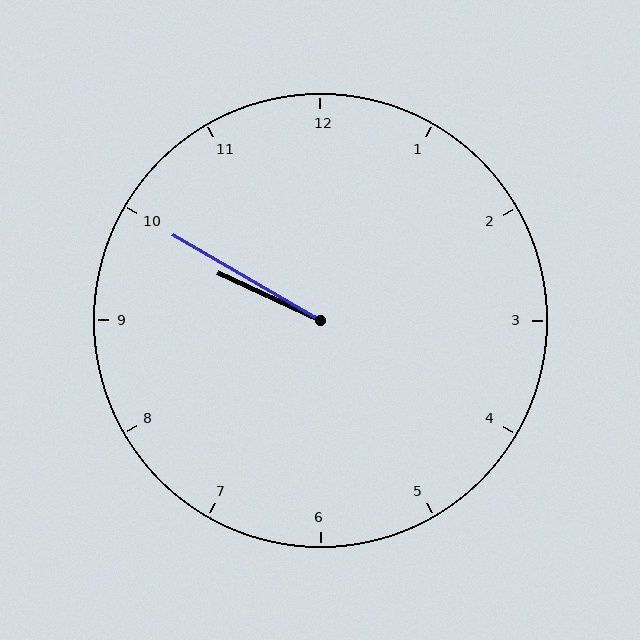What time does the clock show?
9:50.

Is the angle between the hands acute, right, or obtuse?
It is acute.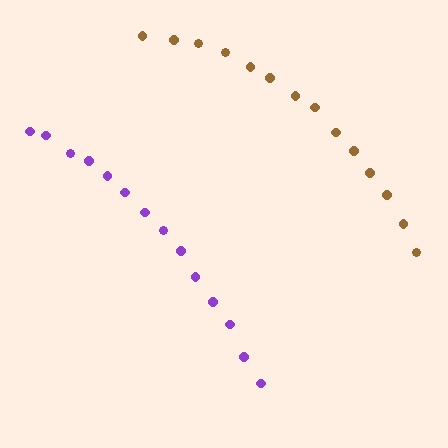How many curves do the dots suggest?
There are 2 distinct paths.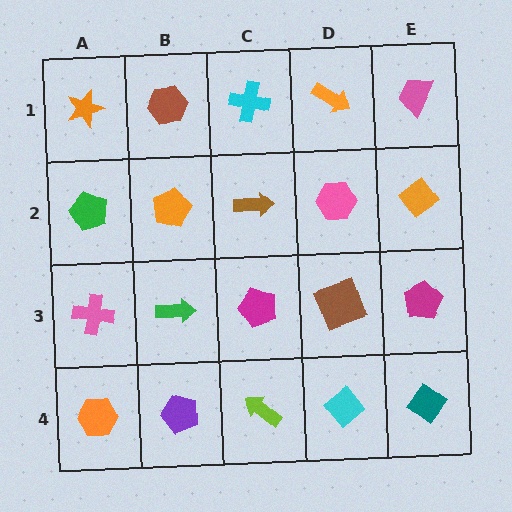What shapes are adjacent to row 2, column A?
An orange star (row 1, column A), a pink cross (row 3, column A), an orange pentagon (row 2, column B).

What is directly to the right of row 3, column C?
A brown square.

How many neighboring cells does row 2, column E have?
3.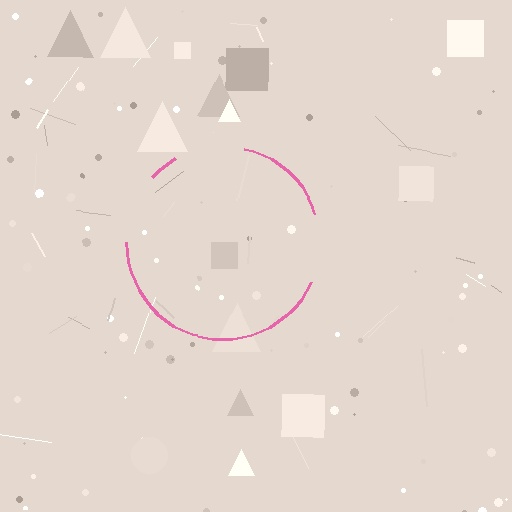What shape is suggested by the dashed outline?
The dashed outline suggests a circle.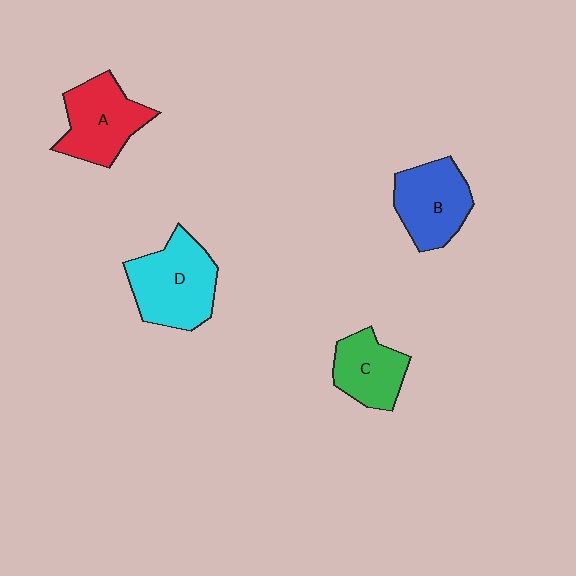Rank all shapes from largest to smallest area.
From largest to smallest: D (cyan), A (red), B (blue), C (green).